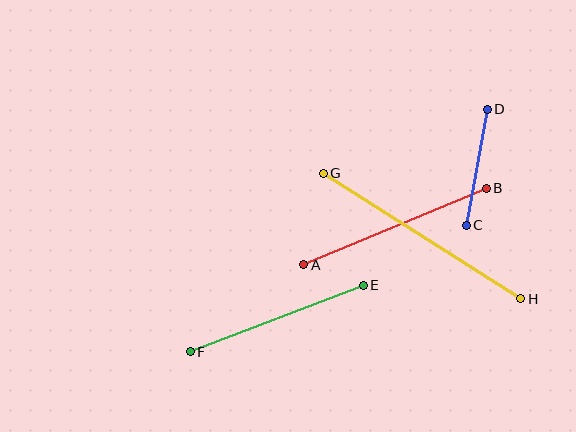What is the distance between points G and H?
The distance is approximately 234 pixels.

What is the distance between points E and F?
The distance is approximately 185 pixels.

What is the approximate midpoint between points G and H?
The midpoint is at approximately (422, 236) pixels.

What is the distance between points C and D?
The distance is approximately 118 pixels.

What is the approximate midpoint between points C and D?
The midpoint is at approximately (477, 167) pixels.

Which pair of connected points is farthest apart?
Points G and H are farthest apart.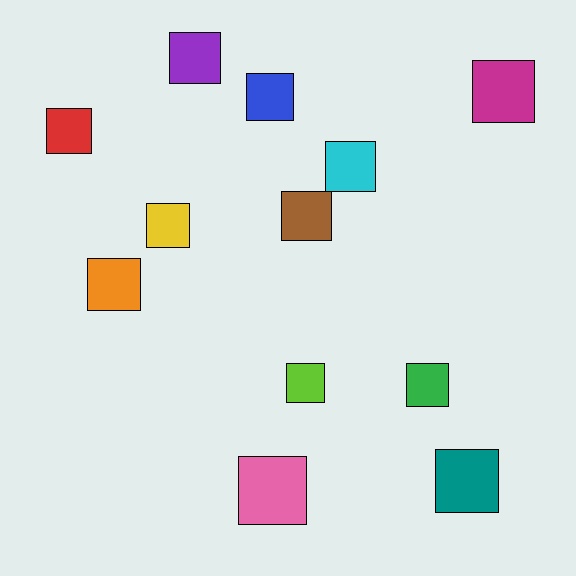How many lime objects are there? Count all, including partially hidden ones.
There is 1 lime object.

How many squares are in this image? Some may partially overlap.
There are 12 squares.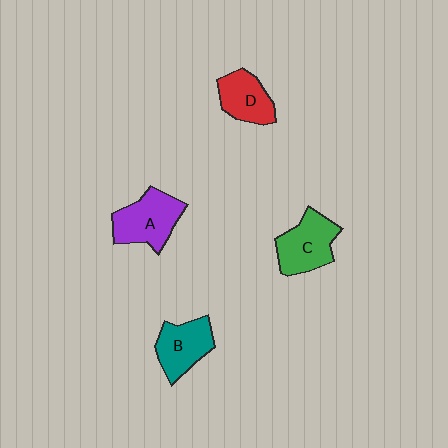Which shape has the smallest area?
Shape D (red).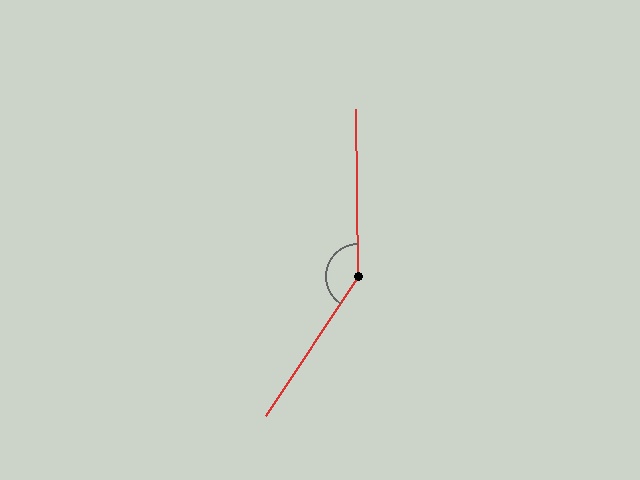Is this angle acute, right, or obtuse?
It is obtuse.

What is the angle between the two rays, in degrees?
Approximately 146 degrees.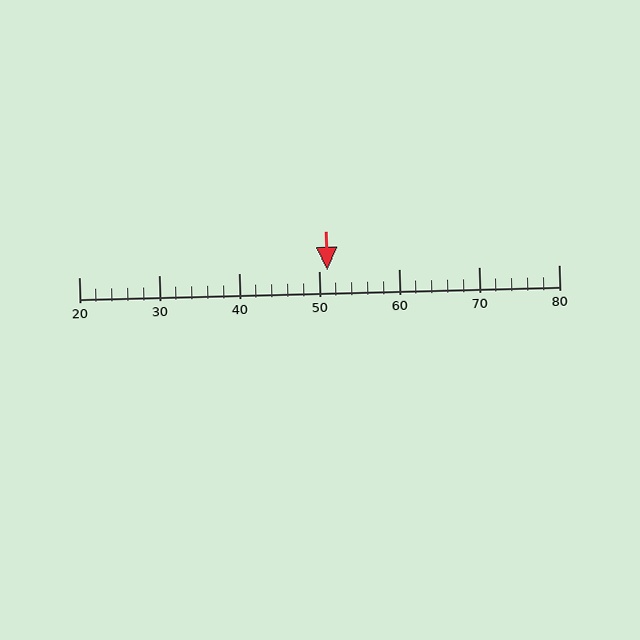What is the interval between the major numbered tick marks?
The major tick marks are spaced 10 units apart.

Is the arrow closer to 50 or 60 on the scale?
The arrow is closer to 50.